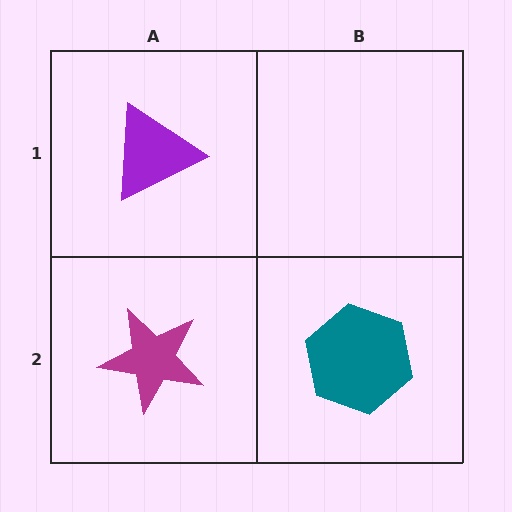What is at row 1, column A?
A purple triangle.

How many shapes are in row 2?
2 shapes.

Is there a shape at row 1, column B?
No, that cell is empty.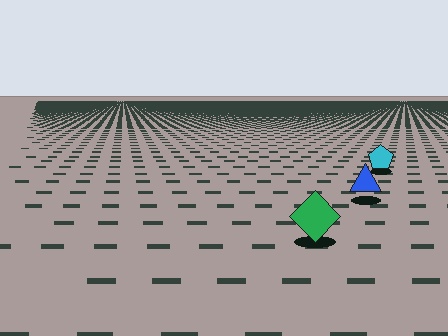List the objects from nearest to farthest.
From nearest to farthest: the green diamond, the blue triangle, the cyan pentagon.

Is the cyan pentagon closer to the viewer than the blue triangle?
No. The blue triangle is closer — you can tell from the texture gradient: the ground texture is coarser near it.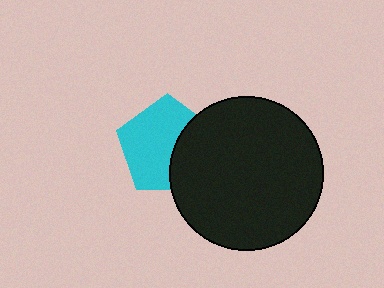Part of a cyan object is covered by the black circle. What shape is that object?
It is a pentagon.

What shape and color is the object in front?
The object in front is a black circle.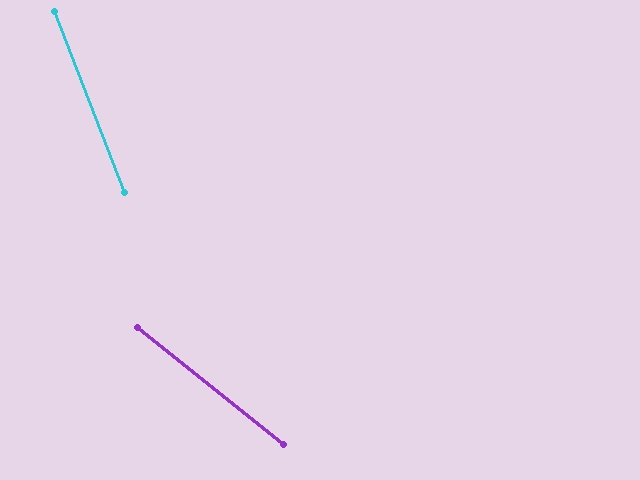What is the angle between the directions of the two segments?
Approximately 30 degrees.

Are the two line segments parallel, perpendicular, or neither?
Neither parallel nor perpendicular — they differ by about 30°.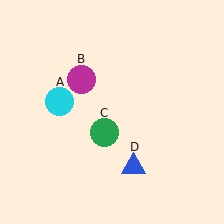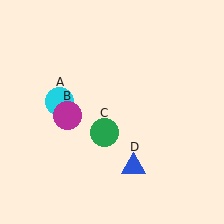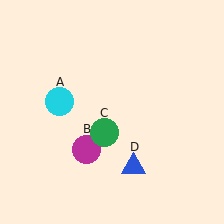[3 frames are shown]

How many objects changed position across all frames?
1 object changed position: magenta circle (object B).